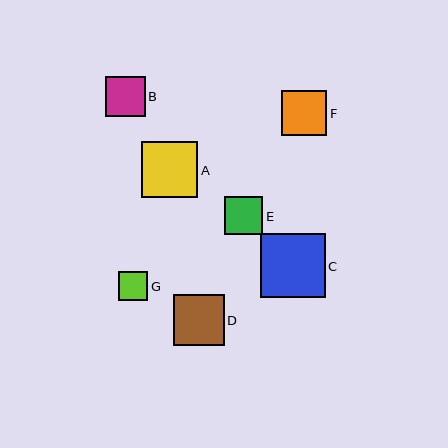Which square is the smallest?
Square G is the smallest with a size of approximately 29 pixels.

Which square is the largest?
Square C is the largest with a size of approximately 65 pixels.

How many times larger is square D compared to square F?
Square D is approximately 1.1 times the size of square F.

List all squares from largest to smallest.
From largest to smallest: C, A, D, F, B, E, G.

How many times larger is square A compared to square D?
Square A is approximately 1.1 times the size of square D.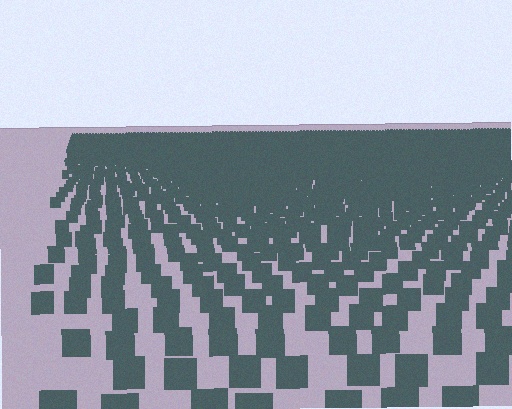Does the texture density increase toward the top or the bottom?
Density increases toward the top.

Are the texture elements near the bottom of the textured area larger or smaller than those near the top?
Larger. Near the bottom, elements are closer to the viewer and appear at a bigger on-screen size.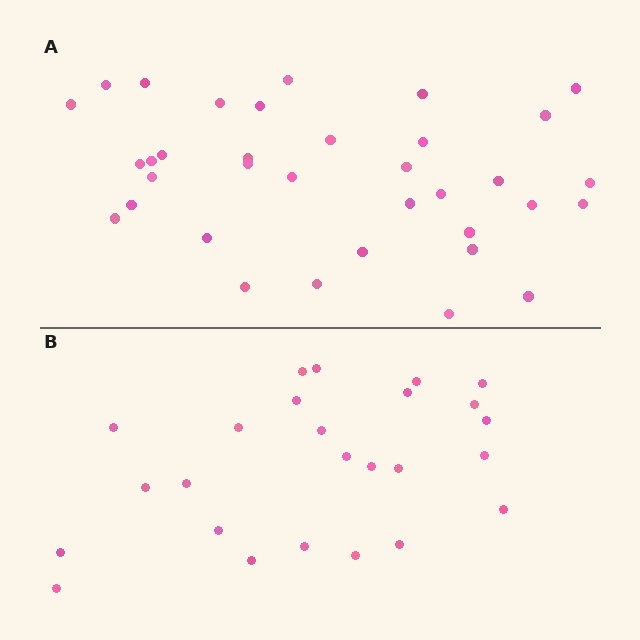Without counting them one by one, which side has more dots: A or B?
Region A (the top region) has more dots.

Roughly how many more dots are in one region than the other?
Region A has roughly 10 or so more dots than region B.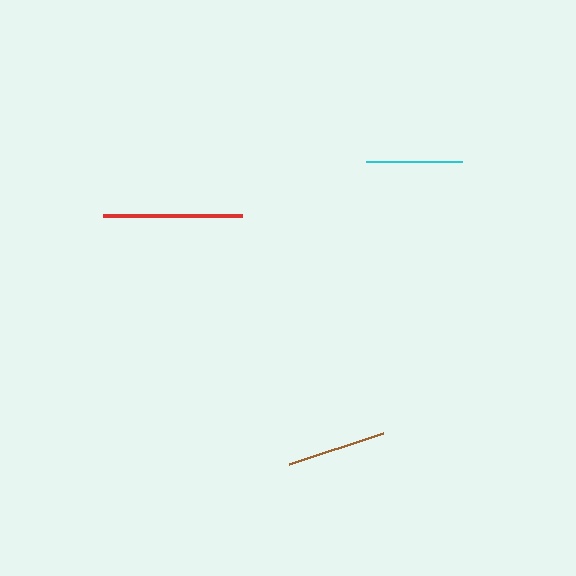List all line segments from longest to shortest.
From longest to shortest: red, brown, cyan.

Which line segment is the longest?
The red line is the longest at approximately 139 pixels.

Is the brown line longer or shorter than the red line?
The red line is longer than the brown line.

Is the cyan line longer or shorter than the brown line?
The brown line is longer than the cyan line.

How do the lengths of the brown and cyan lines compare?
The brown and cyan lines are approximately the same length.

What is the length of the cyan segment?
The cyan segment is approximately 96 pixels long.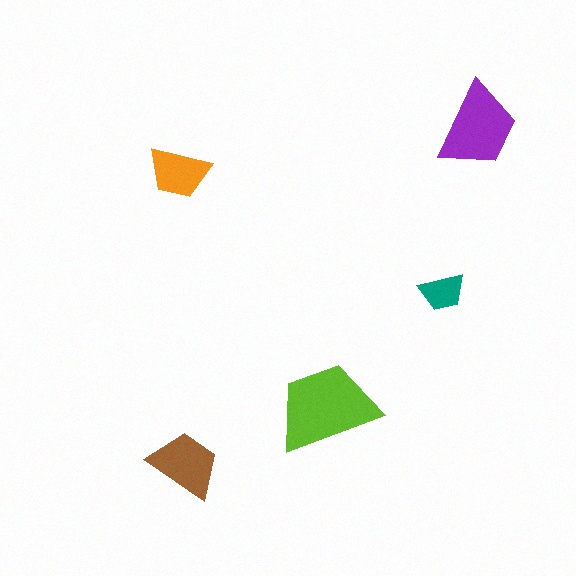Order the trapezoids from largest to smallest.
the lime one, the purple one, the brown one, the orange one, the teal one.